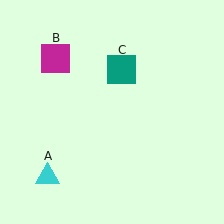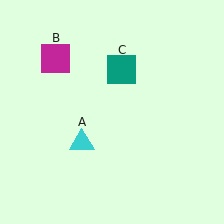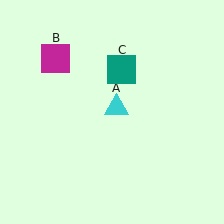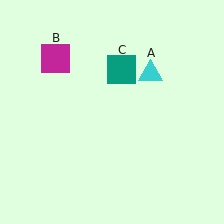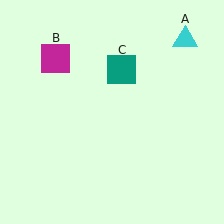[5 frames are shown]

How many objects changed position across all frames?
1 object changed position: cyan triangle (object A).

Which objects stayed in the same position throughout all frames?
Magenta square (object B) and teal square (object C) remained stationary.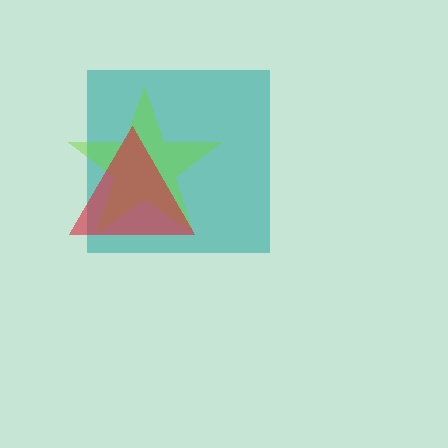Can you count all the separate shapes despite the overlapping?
Yes, there are 3 separate shapes.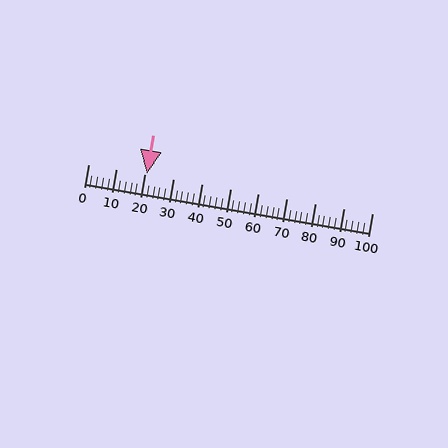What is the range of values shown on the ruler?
The ruler shows values from 0 to 100.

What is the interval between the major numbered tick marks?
The major tick marks are spaced 10 units apart.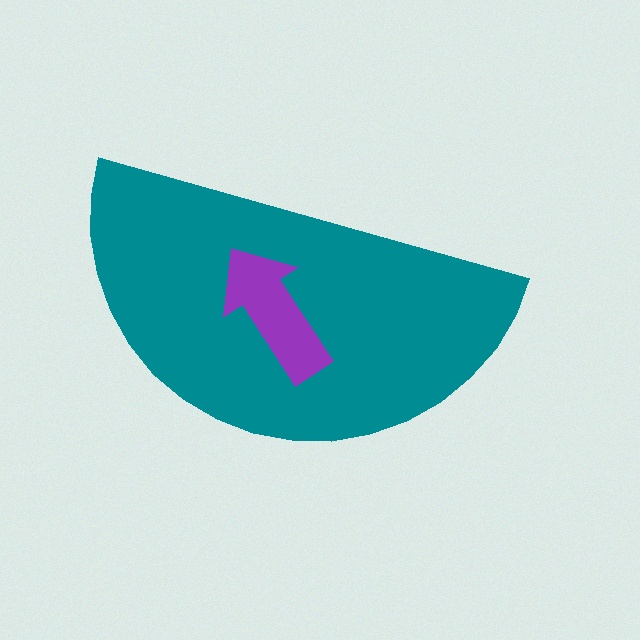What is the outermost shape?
The teal semicircle.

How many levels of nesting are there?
2.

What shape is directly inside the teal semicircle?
The purple arrow.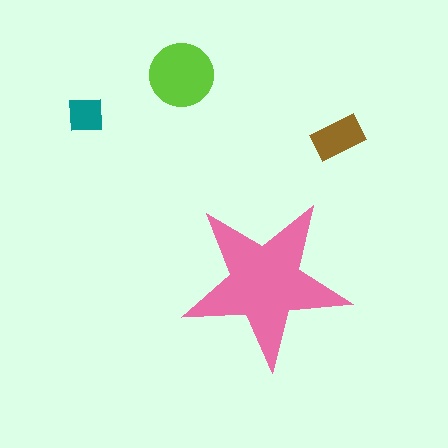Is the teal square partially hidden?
No, the teal square is fully visible.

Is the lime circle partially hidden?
No, the lime circle is fully visible.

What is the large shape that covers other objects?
A pink star.